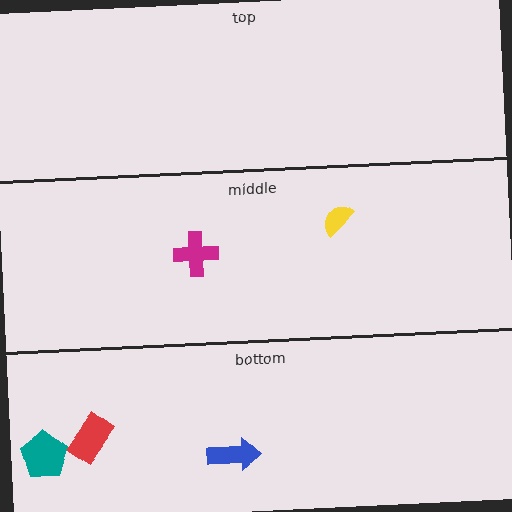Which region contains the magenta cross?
The middle region.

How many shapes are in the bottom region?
3.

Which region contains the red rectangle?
The bottom region.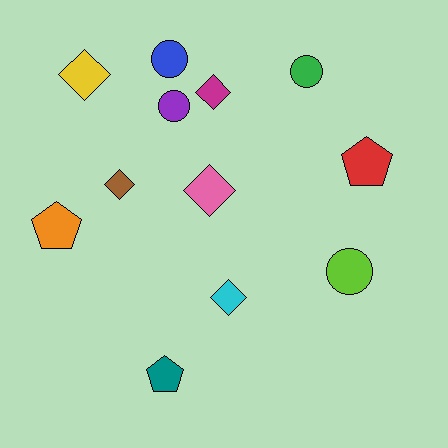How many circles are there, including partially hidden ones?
There are 4 circles.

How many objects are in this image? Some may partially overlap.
There are 12 objects.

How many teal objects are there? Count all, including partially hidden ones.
There is 1 teal object.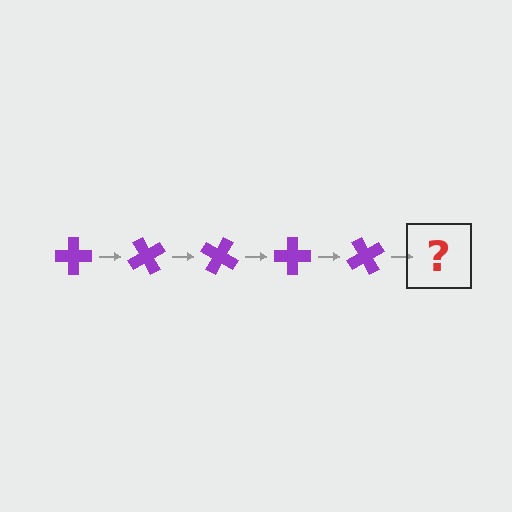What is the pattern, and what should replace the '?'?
The pattern is that the cross rotates 60 degrees each step. The '?' should be a purple cross rotated 300 degrees.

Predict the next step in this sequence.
The next step is a purple cross rotated 300 degrees.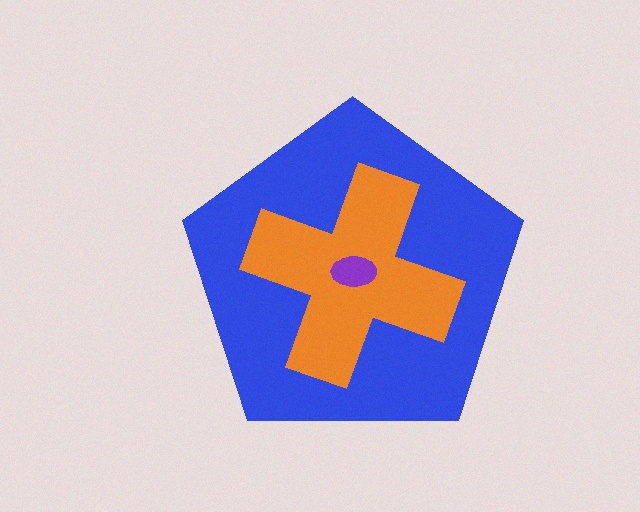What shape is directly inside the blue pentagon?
The orange cross.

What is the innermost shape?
The purple ellipse.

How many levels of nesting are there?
3.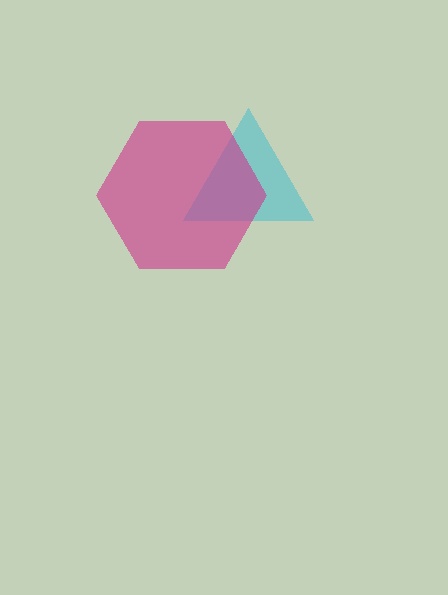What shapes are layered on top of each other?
The layered shapes are: a cyan triangle, a magenta hexagon.